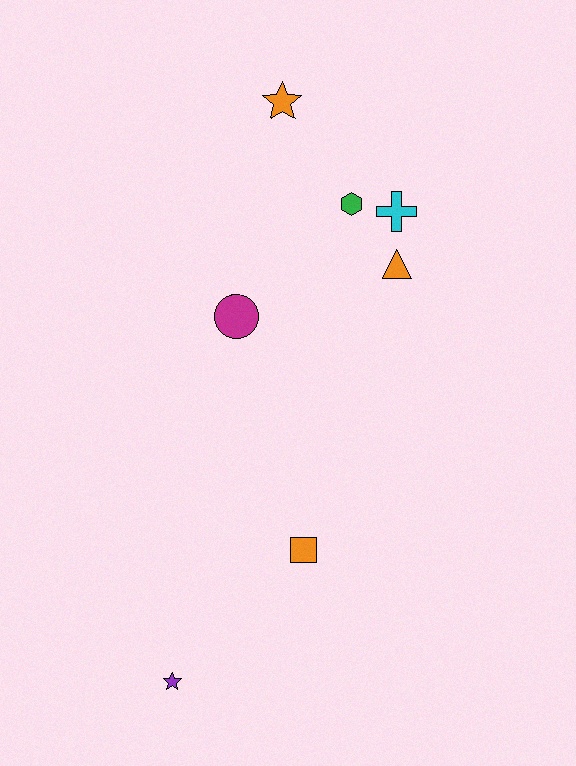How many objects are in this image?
There are 7 objects.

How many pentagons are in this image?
There are no pentagons.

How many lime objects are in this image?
There are no lime objects.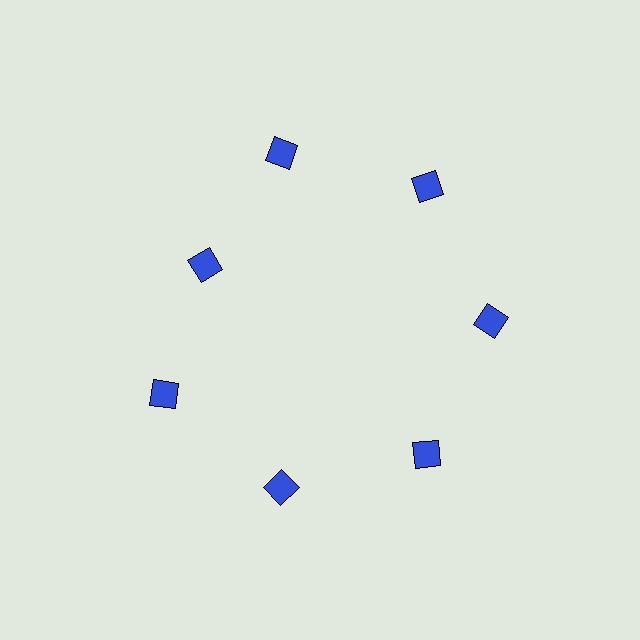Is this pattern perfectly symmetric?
No. The 7 blue squares are arranged in a ring, but one element near the 10 o'clock position is pulled inward toward the center, breaking the 7-fold rotational symmetry.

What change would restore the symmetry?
The symmetry would be restored by moving it outward, back onto the ring so that all 7 squares sit at equal angles and equal distance from the center.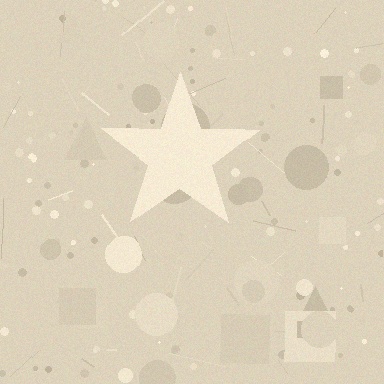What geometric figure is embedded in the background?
A star is embedded in the background.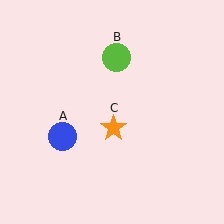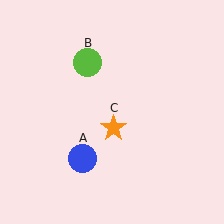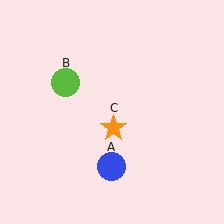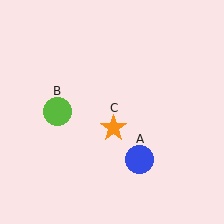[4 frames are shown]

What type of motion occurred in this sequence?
The blue circle (object A), lime circle (object B) rotated counterclockwise around the center of the scene.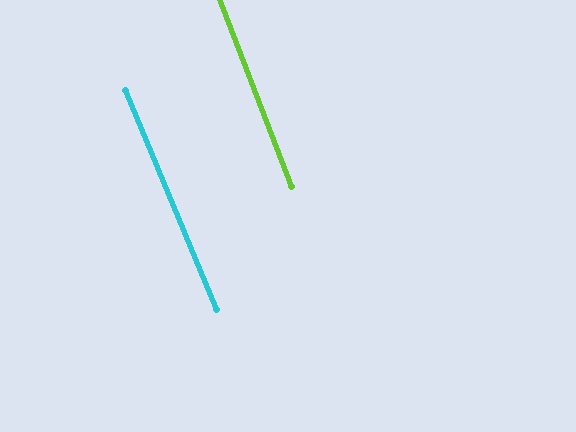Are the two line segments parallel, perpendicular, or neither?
Parallel — their directions differ by only 1.6°.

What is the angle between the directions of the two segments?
Approximately 2 degrees.